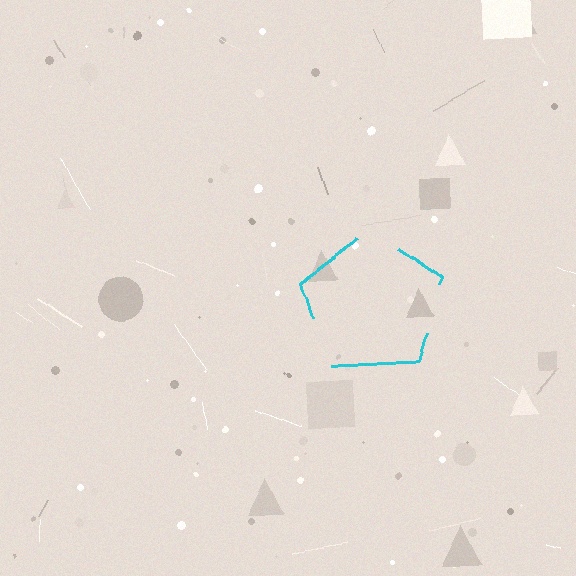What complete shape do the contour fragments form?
The contour fragments form a pentagon.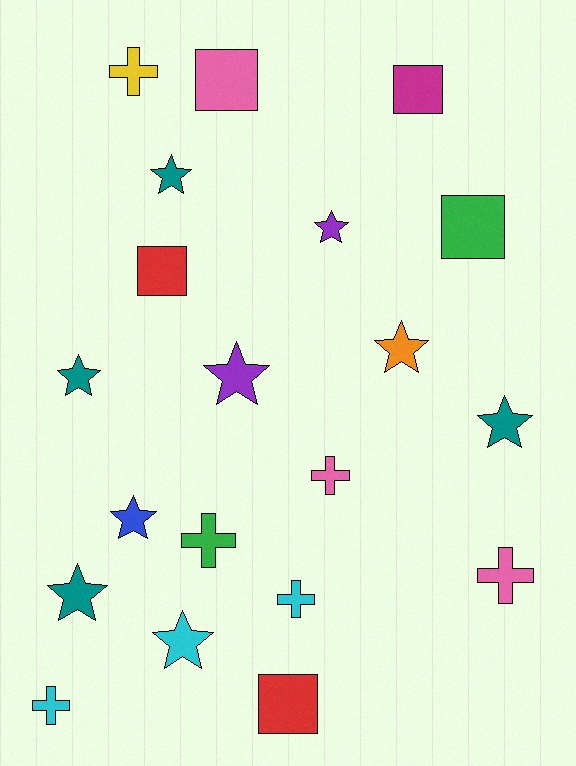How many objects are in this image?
There are 20 objects.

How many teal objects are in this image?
There are 4 teal objects.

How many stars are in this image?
There are 9 stars.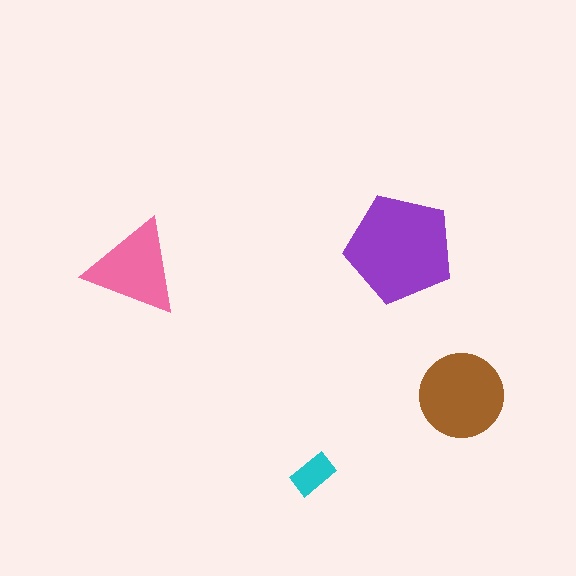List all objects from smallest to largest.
The cyan rectangle, the pink triangle, the brown circle, the purple pentagon.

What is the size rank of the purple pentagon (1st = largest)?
1st.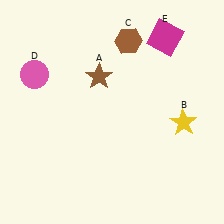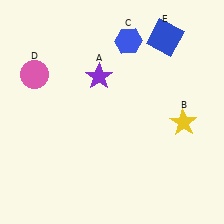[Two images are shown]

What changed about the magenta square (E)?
In Image 1, E is magenta. In Image 2, it changed to blue.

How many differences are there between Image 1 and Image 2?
There are 3 differences between the two images.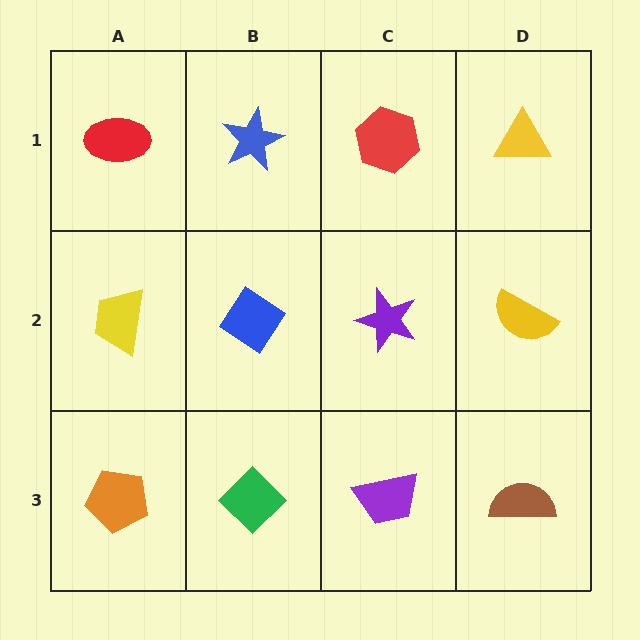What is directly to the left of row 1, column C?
A blue star.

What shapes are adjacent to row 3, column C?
A purple star (row 2, column C), a green diamond (row 3, column B), a brown semicircle (row 3, column D).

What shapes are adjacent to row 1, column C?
A purple star (row 2, column C), a blue star (row 1, column B), a yellow triangle (row 1, column D).